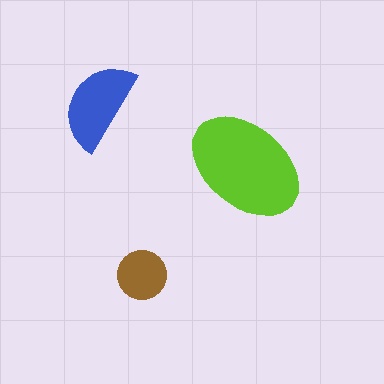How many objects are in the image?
There are 3 objects in the image.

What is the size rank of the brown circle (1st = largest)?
3rd.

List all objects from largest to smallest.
The lime ellipse, the blue semicircle, the brown circle.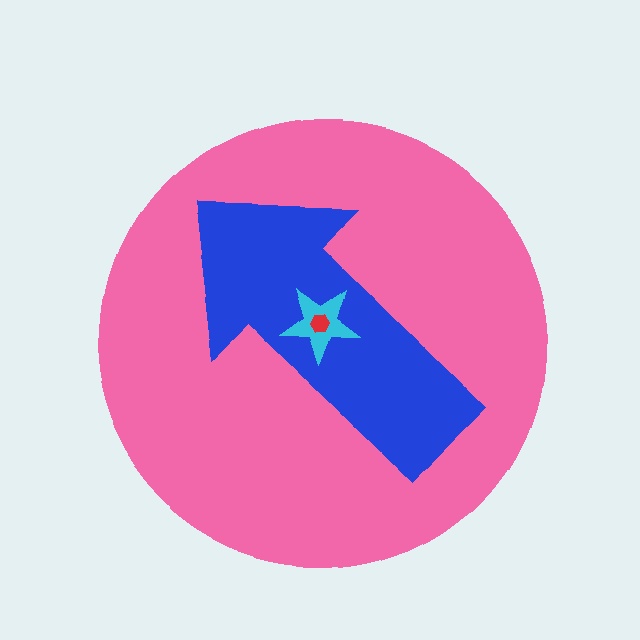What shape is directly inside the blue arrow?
The cyan star.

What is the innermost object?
The red hexagon.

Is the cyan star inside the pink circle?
Yes.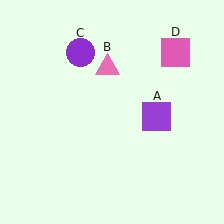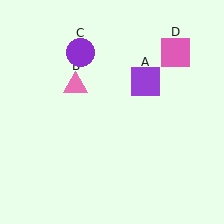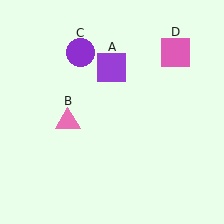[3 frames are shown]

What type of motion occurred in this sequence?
The purple square (object A), pink triangle (object B) rotated counterclockwise around the center of the scene.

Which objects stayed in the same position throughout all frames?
Purple circle (object C) and pink square (object D) remained stationary.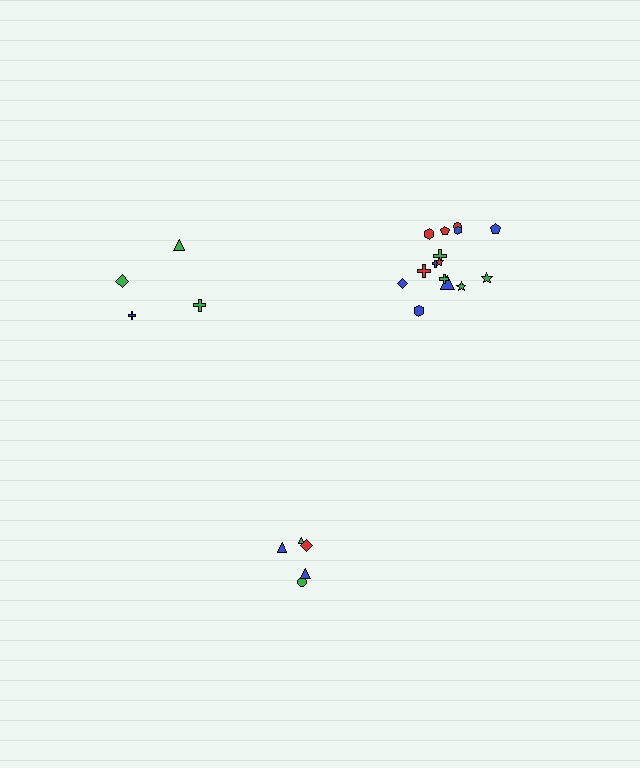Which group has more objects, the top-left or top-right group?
The top-right group.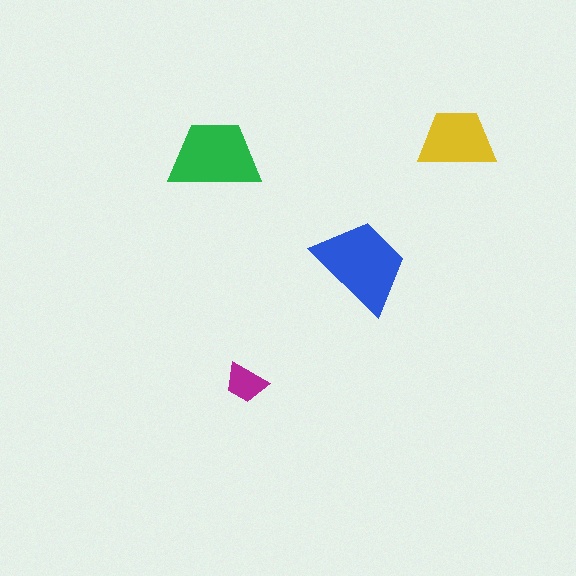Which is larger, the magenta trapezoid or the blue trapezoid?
The blue one.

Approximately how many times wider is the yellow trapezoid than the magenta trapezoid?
About 2 times wider.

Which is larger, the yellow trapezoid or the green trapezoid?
The green one.